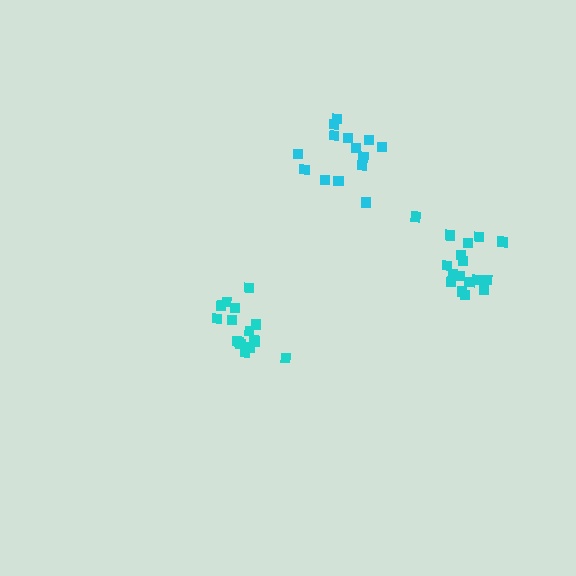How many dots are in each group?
Group 1: 17 dots, Group 2: 16 dots, Group 3: 14 dots (47 total).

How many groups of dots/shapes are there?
There are 3 groups.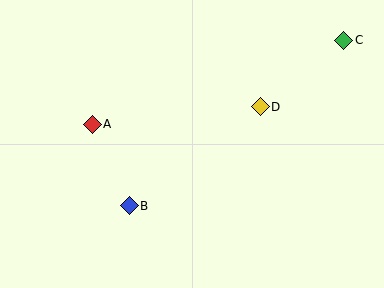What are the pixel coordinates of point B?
Point B is at (129, 206).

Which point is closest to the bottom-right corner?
Point D is closest to the bottom-right corner.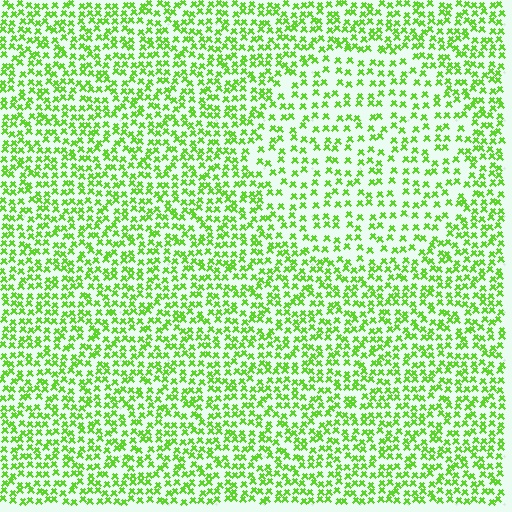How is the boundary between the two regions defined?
The boundary is defined by a change in element density (approximately 1.7x ratio). All elements are the same color, size, and shape.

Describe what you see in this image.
The image contains small lime elements arranged at two different densities. A circle-shaped region is visible where the elements are less densely packed than the surrounding area.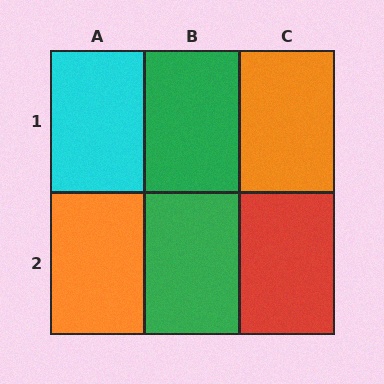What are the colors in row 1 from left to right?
Cyan, green, orange.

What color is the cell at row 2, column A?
Orange.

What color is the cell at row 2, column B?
Green.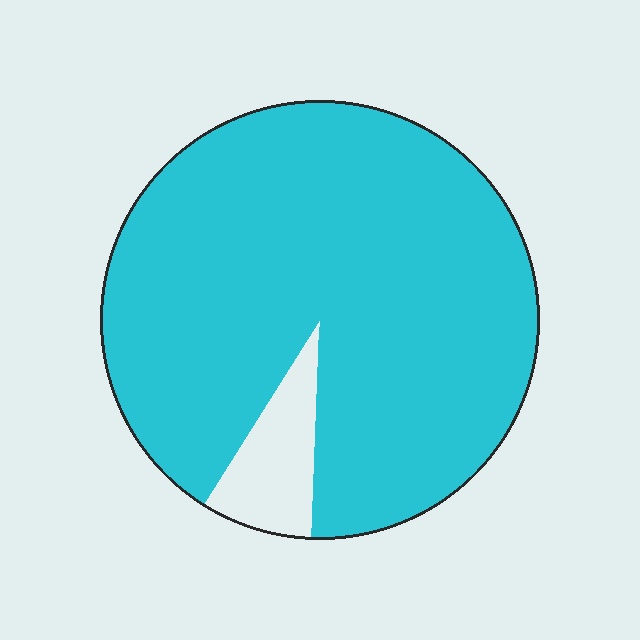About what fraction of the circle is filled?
About nine tenths (9/10).